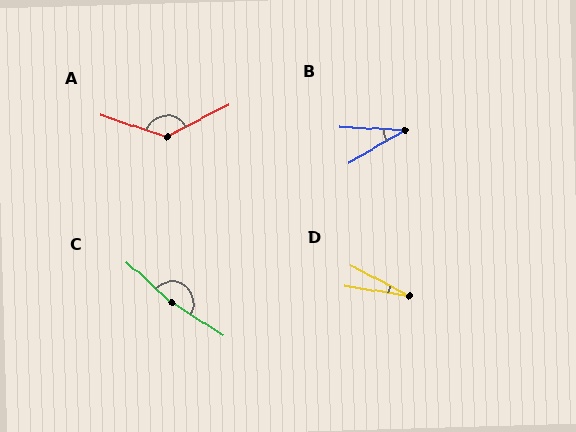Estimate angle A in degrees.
Approximately 134 degrees.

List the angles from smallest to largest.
D (19°), B (33°), A (134°), C (170°).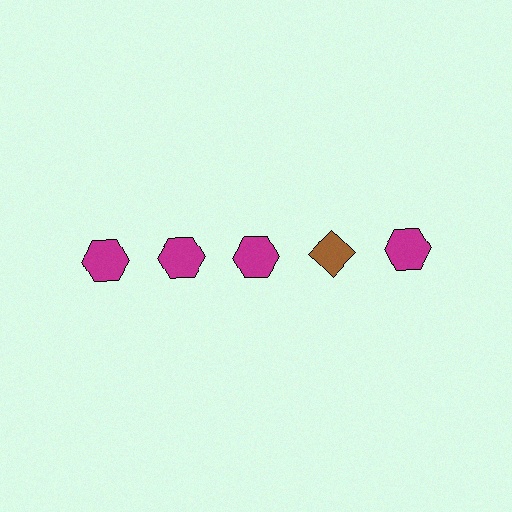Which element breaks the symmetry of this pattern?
The brown diamond in the top row, second from right column breaks the symmetry. All other shapes are magenta hexagons.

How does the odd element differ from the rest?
It differs in both color (brown instead of magenta) and shape (diamond instead of hexagon).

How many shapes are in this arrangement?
There are 5 shapes arranged in a grid pattern.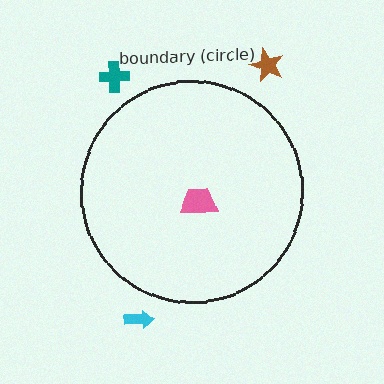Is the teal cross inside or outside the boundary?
Outside.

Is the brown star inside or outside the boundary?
Outside.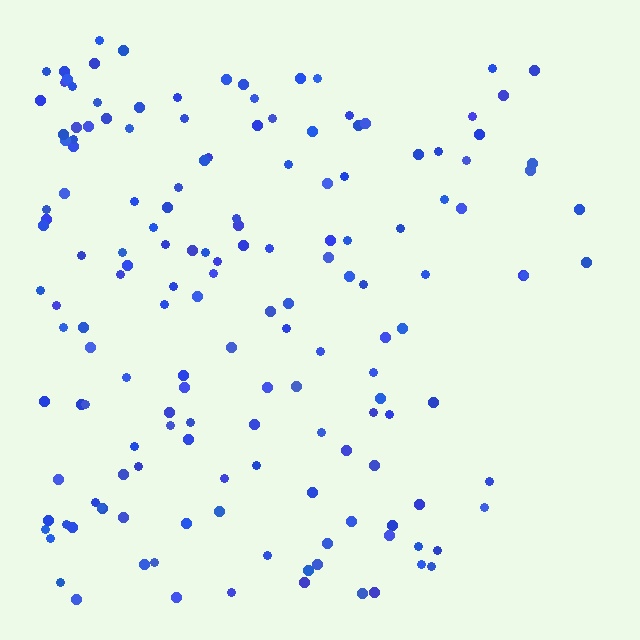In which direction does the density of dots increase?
From right to left, with the left side densest.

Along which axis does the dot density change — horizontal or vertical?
Horizontal.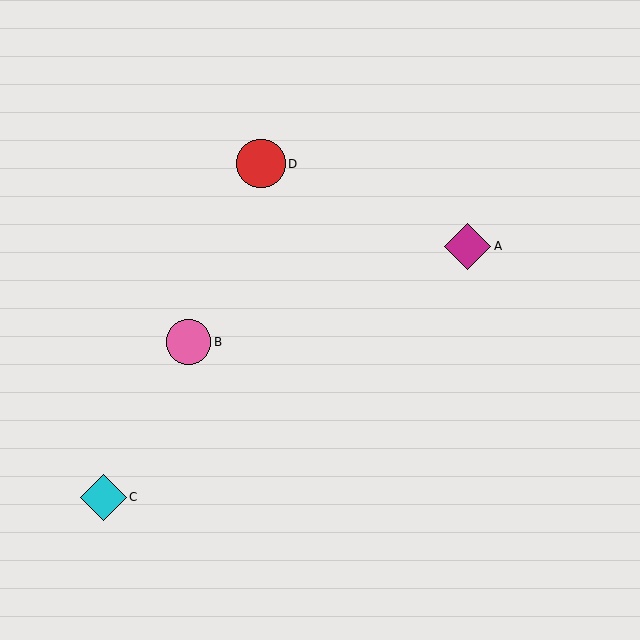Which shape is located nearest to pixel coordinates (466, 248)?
The magenta diamond (labeled A) at (467, 246) is nearest to that location.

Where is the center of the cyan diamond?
The center of the cyan diamond is at (103, 497).